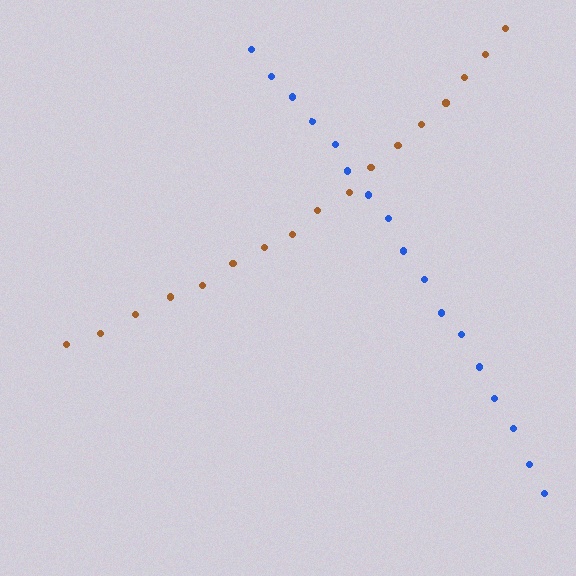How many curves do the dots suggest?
There are 2 distinct paths.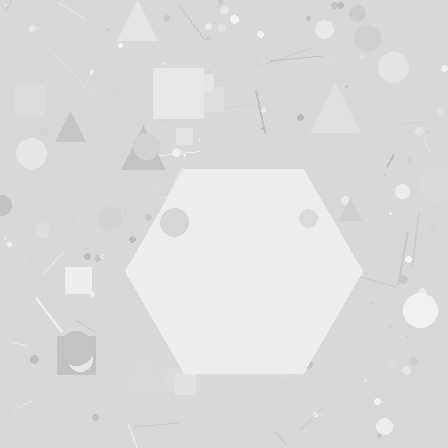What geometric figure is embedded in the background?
A hexagon is embedded in the background.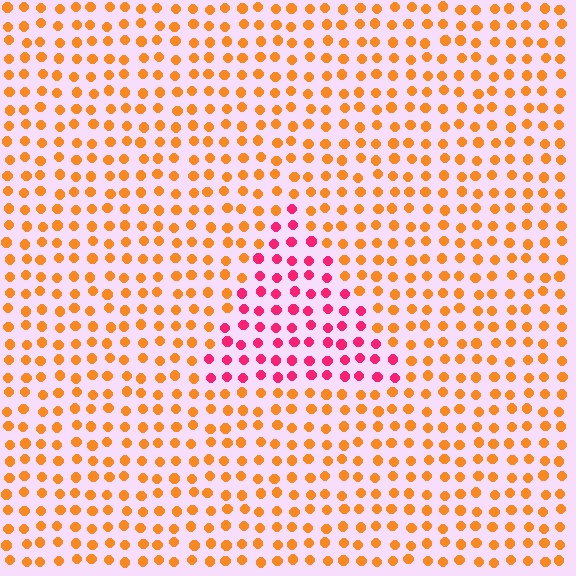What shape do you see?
I see a triangle.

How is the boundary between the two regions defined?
The boundary is defined purely by a slight shift in hue (about 52 degrees). Spacing, size, and orientation are identical on both sides.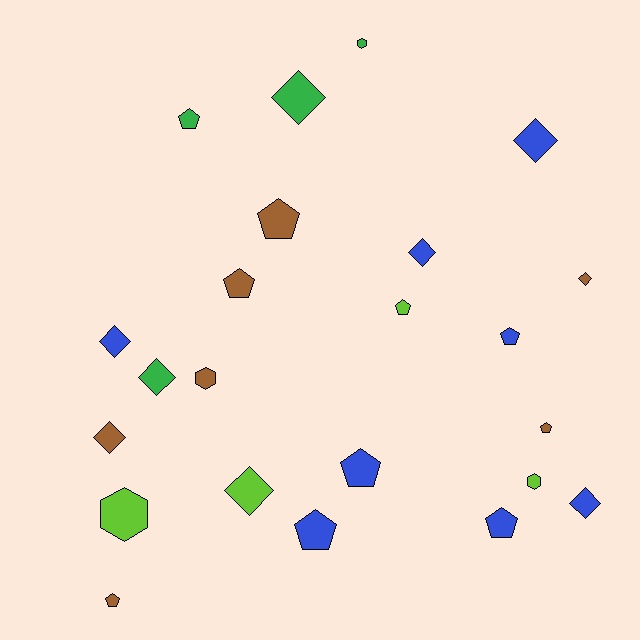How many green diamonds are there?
There are 2 green diamonds.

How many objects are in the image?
There are 23 objects.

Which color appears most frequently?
Blue, with 8 objects.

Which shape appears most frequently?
Pentagon, with 10 objects.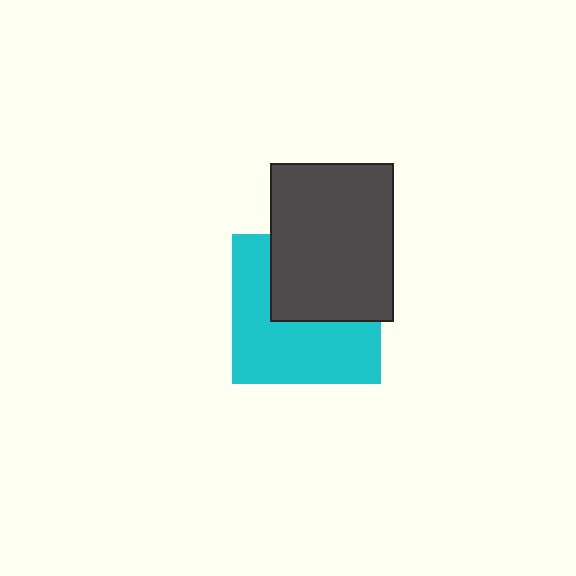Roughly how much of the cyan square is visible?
About half of it is visible (roughly 56%).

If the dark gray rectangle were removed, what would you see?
You would see the complete cyan square.